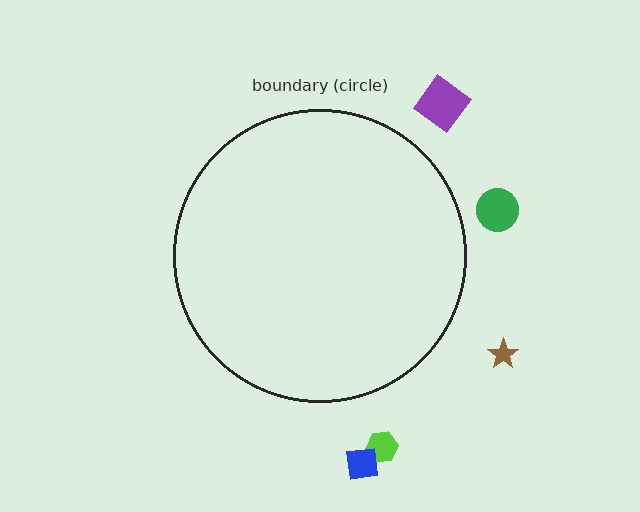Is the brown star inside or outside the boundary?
Outside.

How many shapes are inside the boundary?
0 inside, 5 outside.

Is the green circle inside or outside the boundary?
Outside.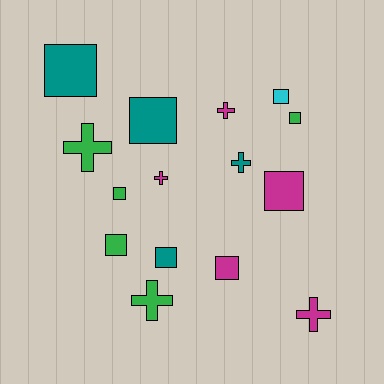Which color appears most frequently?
Green, with 5 objects.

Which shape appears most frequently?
Square, with 9 objects.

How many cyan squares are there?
There is 1 cyan square.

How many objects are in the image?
There are 15 objects.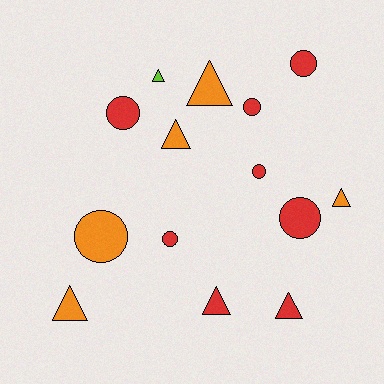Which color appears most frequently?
Red, with 8 objects.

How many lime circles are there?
There are no lime circles.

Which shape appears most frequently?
Triangle, with 7 objects.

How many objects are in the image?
There are 14 objects.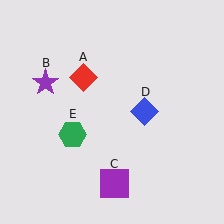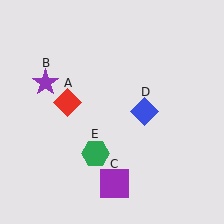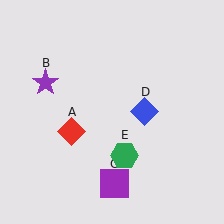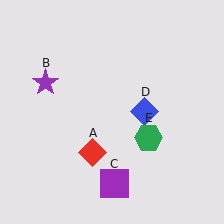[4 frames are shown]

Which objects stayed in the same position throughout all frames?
Purple star (object B) and purple square (object C) and blue diamond (object D) remained stationary.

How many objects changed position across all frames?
2 objects changed position: red diamond (object A), green hexagon (object E).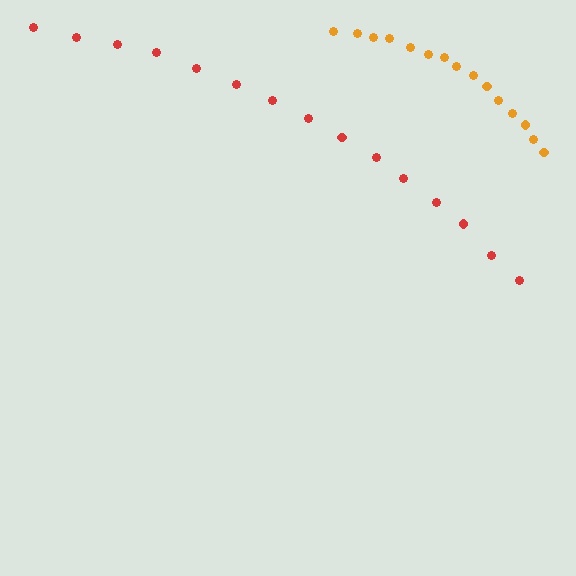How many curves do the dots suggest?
There are 2 distinct paths.